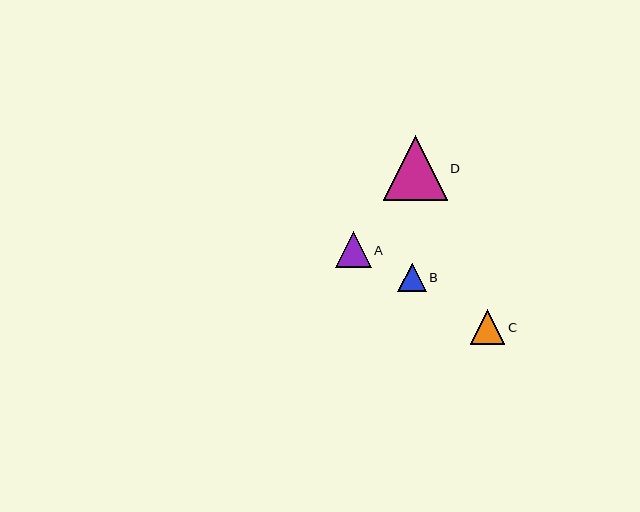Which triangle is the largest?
Triangle D is the largest with a size of approximately 64 pixels.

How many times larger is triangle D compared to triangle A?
Triangle D is approximately 1.8 times the size of triangle A.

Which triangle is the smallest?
Triangle B is the smallest with a size of approximately 29 pixels.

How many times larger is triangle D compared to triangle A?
Triangle D is approximately 1.8 times the size of triangle A.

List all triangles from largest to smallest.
From largest to smallest: D, A, C, B.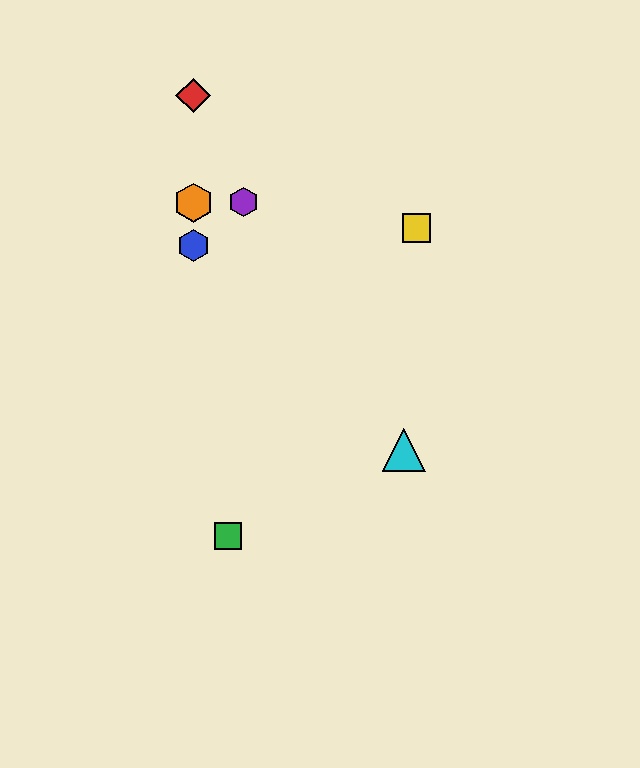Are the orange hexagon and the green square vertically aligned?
No, the orange hexagon is at x≈193 and the green square is at x≈228.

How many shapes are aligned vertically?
3 shapes (the red diamond, the blue hexagon, the orange hexagon) are aligned vertically.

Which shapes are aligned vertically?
The red diamond, the blue hexagon, the orange hexagon are aligned vertically.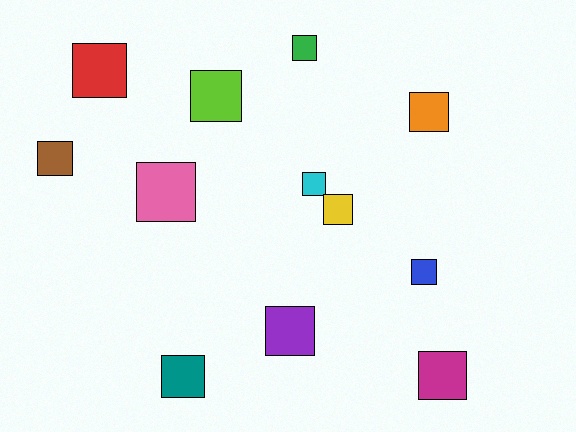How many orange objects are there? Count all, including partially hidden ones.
There is 1 orange object.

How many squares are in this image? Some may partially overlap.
There are 12 squares.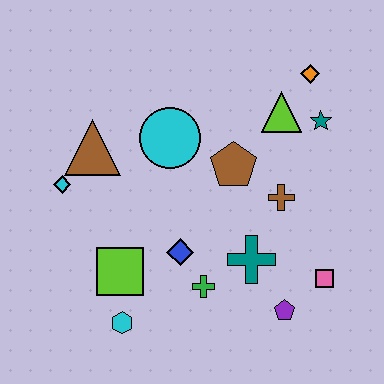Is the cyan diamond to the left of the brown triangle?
Yes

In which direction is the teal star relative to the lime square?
The teal star is to the right of the lime square.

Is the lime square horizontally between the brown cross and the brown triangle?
Yes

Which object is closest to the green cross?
The blue diamond is closest to the green cross.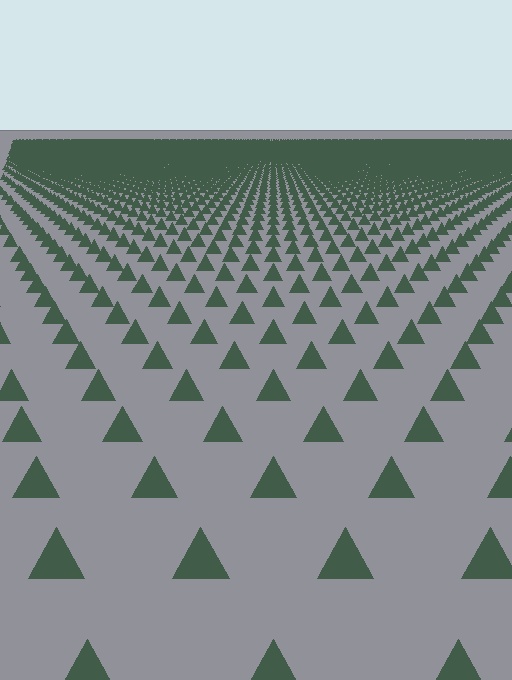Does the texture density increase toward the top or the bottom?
Density increases toward the top.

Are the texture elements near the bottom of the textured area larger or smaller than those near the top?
Larger. Near the bottom, elements are closer to the viewer and appear at a bigger on-screen size.